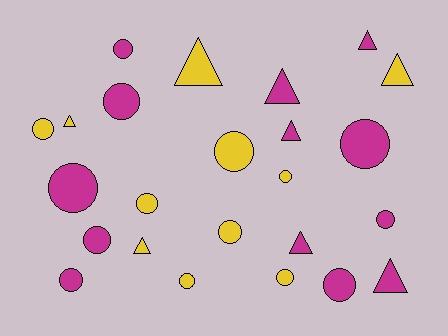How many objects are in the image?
There are 24 objects.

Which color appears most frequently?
Magenta, with 13 objects.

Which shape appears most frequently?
Circle, with 15 objects.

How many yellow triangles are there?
There are 4 yellow triangles.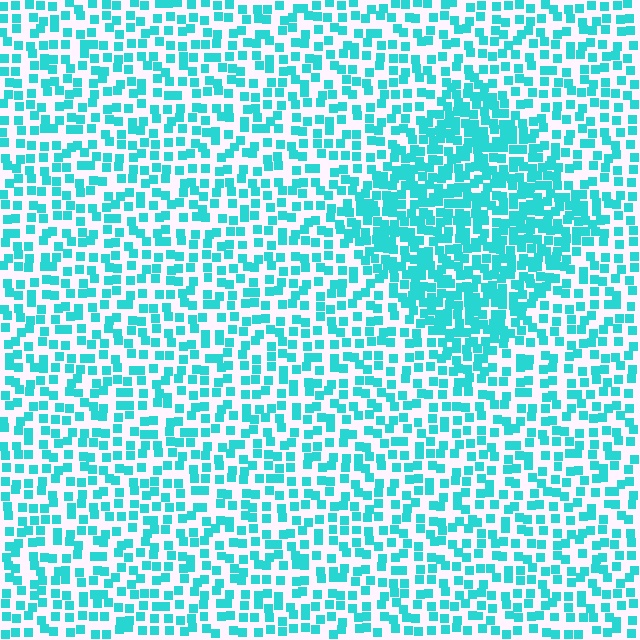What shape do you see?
I see a diamond.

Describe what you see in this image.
The image contains small cyan elements arranged at two different densities. A diamond-shaped region is visible where the elements are more densely packed than the surrounding area.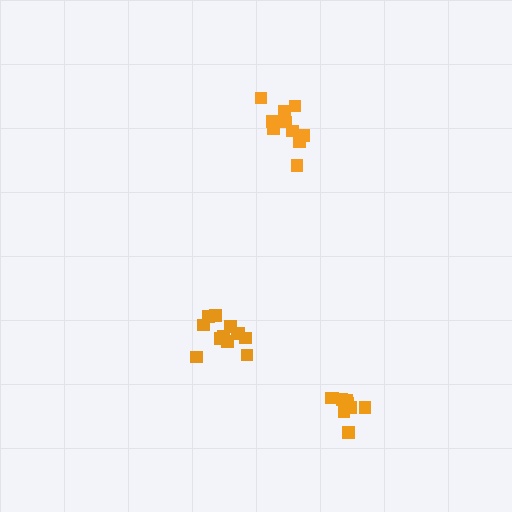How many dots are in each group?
Group 1: 11 dots, Group 2: 12 dots, Group 3: 9 dots (32 total).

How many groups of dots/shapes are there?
There are 3 groups.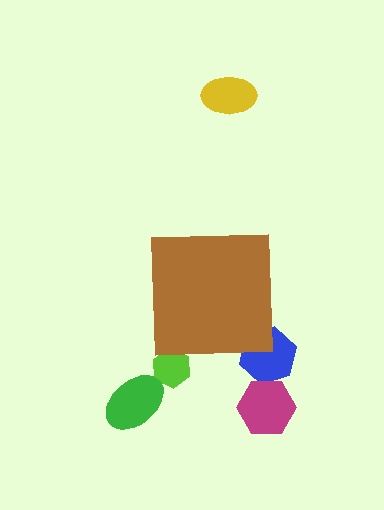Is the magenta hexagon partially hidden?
No, the magenta hexagon is fully visible.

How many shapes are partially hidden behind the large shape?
2 shapes are partially hidden.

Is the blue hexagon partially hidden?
Yes, the blue hexagon is partially hidden behind the brown square.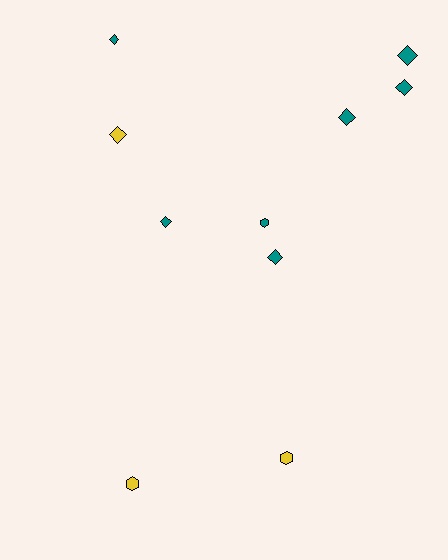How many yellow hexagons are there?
There are 2 yellow hexagons.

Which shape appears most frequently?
Diamond, with 7 objects.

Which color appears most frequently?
Teal, with 7 objects.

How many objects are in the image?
There are 10 objects.